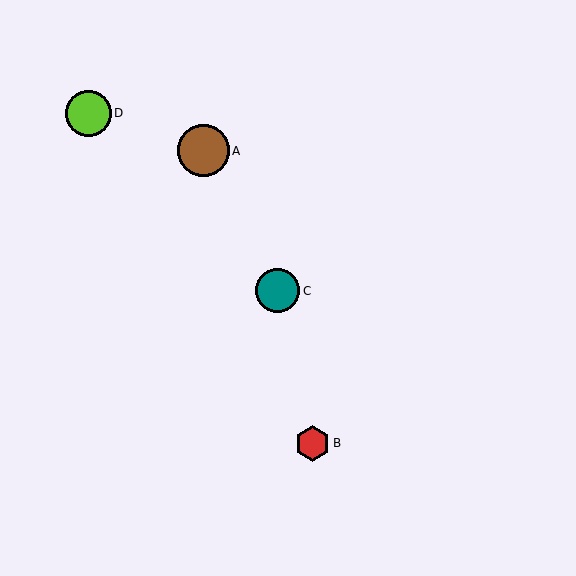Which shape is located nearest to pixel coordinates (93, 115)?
The lime circle (labeled D) at (88, 113) is nearest to that location.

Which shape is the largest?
The brown circle (labeled A) is the largest.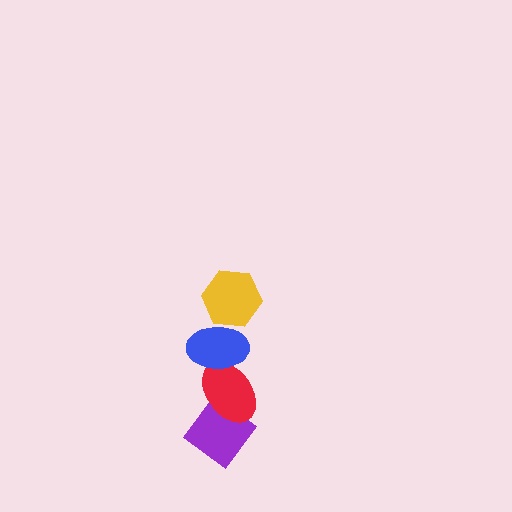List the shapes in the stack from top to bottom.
From top to bottom: the yellow hexagon, the blue ellipse, the red ellipse, the purple diamond.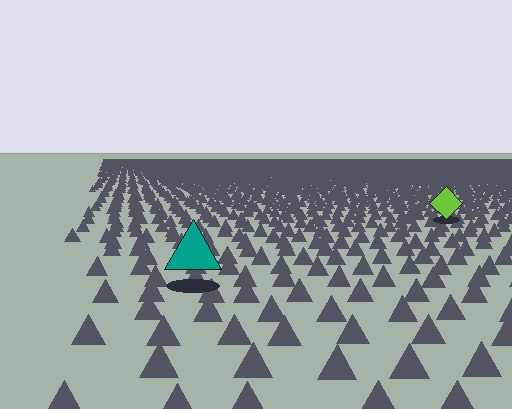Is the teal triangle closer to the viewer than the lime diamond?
Yes. The teal triangle is closer — you can tell from the texture gradient: the ground texture is coarser near it.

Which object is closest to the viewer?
The teal triangle is closest. The texture marks near it are larger and more spread out.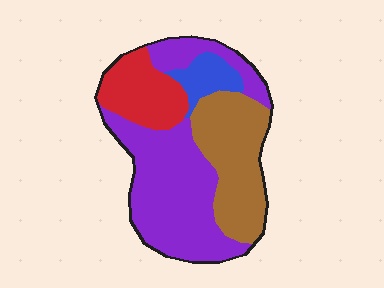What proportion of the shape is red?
Red takes up about one sixth (1/6) of the shape.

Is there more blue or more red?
Red.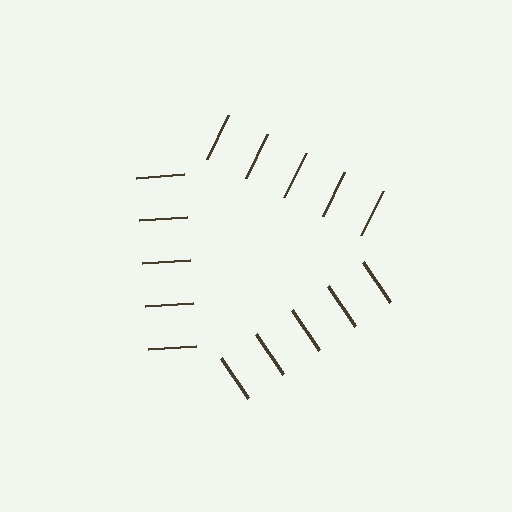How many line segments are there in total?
15 — 5 along each of the 3 edges.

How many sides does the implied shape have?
3 sides — the line-ends trace a triangle.